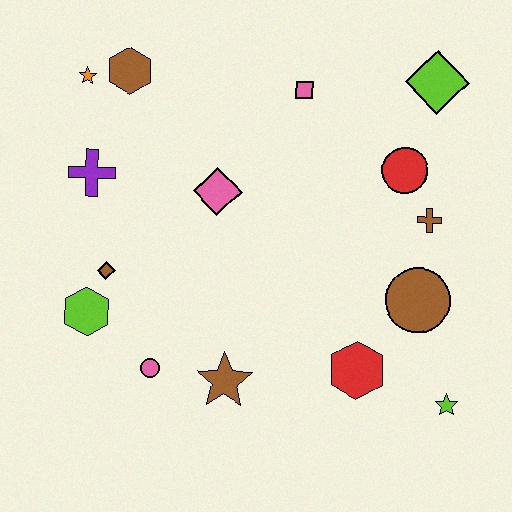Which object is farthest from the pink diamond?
The lime star is farthest from the pink diamond.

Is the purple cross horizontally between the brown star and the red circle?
No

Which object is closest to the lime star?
The red hexagon is closest to the lime star.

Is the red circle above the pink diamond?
Yes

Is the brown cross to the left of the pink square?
No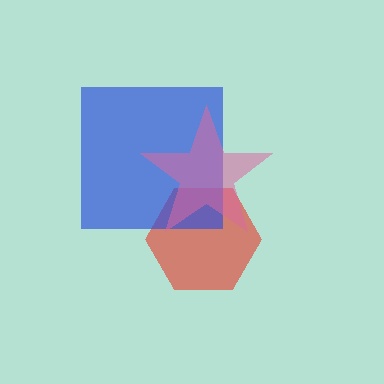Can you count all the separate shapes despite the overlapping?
Yes, there are 3 separate shapes.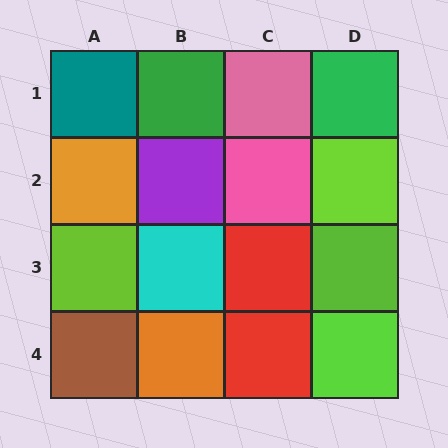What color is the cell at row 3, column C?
Red.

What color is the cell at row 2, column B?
Purple.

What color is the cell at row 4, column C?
Red.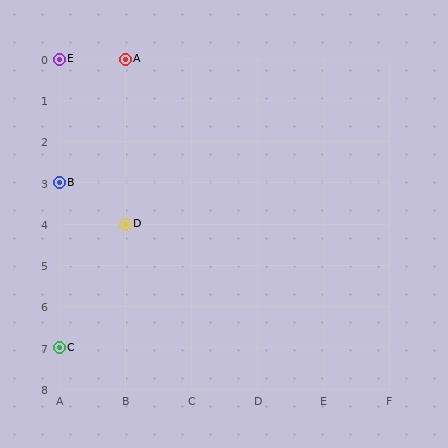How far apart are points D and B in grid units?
Points D and B are 1 column and 1 row apart (about 1.4 grid units diagonally).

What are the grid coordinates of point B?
Point B is at grid coordinates (A, 3).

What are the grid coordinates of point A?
Point A is at grid coordinates (B, 0).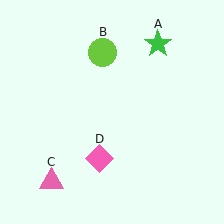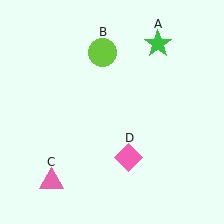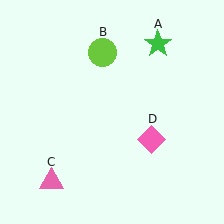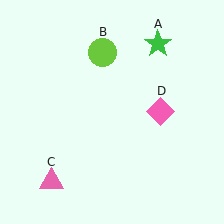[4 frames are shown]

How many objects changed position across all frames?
1 object changed position: pink diamond (object D).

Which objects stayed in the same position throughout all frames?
Green star (object A) and lime circle (object B) and pink triangle (object C) remained stationary.